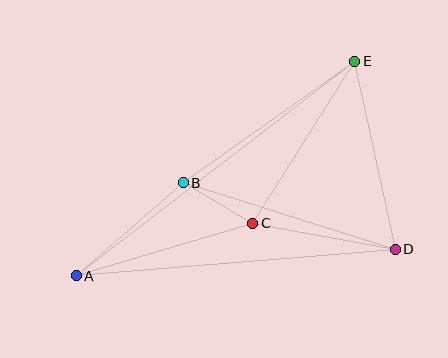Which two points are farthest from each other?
Points A and E are farthest from each other.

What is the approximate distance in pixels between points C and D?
The distance between C and D is approximately 145 pixels.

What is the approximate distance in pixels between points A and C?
The distance between A and C is approximately 184 pixels.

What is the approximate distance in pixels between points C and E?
The distance between C and E is approximately 191 pixels.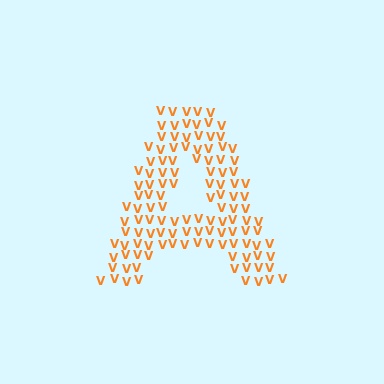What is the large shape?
The large shape is the letter A.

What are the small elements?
The small elements are letter V's.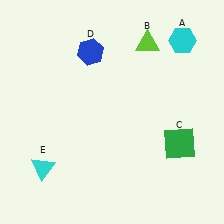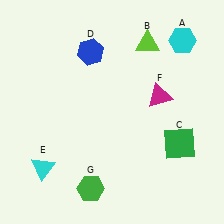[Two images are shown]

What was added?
A magenta triangle (F), a green hexagon (G) were added in Image 2.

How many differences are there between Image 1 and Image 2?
There are 2 differences between the two images.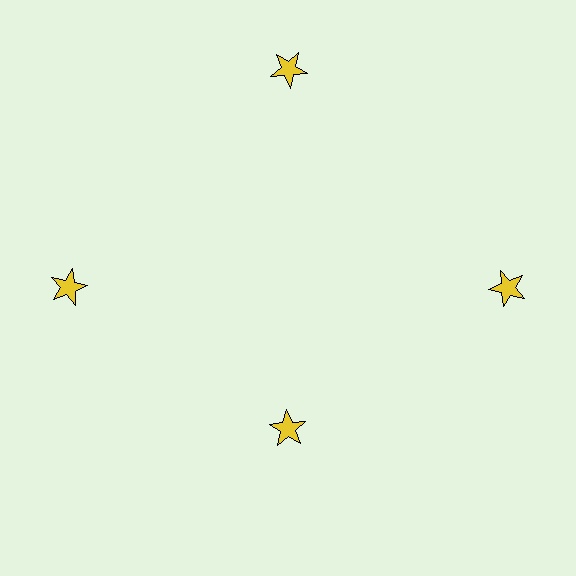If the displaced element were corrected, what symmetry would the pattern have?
It would have 4-fold rotational symmetry — the pattern would map onto itself every 90 degrees.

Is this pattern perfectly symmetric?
No. The 4 yellow stars are arranged in a ring, but one element near the 6 o'clock position is pulled inward toward the center, breaking the 4-fold rotational symmetry.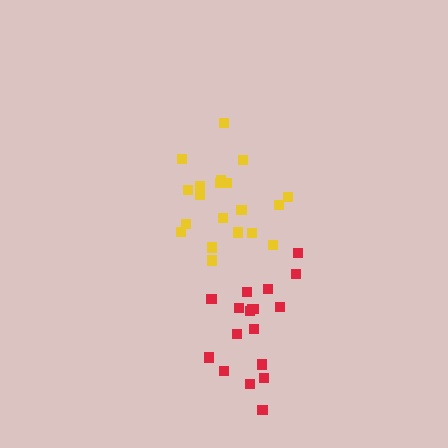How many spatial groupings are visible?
There are 2 spatial groupings.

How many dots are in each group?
Group 1: 20 dots, Group 2: 18 dots (38 total).